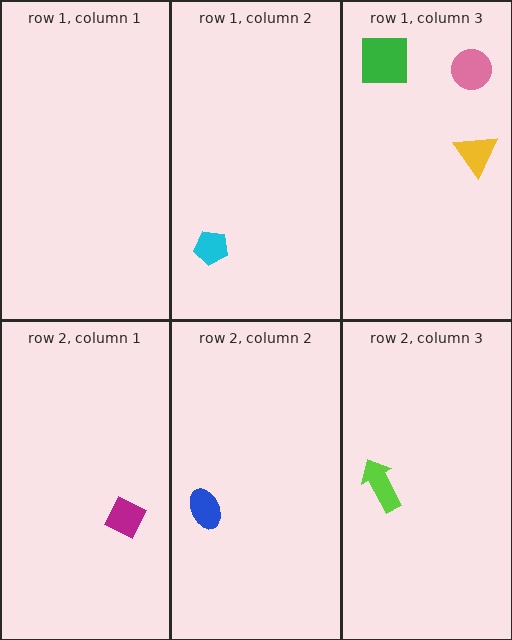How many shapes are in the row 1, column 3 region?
3.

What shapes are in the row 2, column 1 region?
The magenta diamond.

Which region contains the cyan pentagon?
The row 1, column 2 region.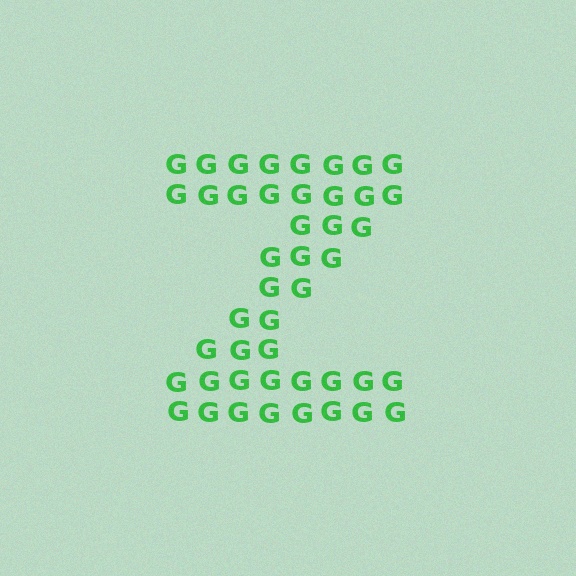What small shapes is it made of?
It is made of small letter G's.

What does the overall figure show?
The overall figure shows the letter Z.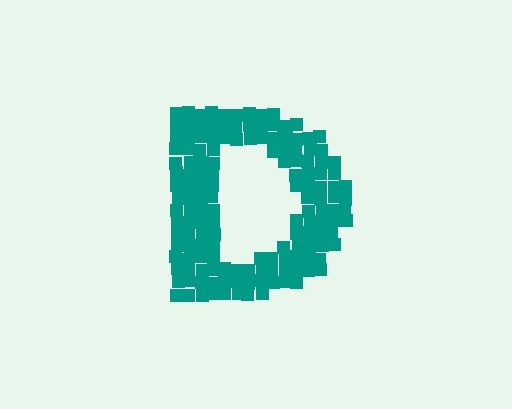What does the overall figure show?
The overall figure shows the letter D.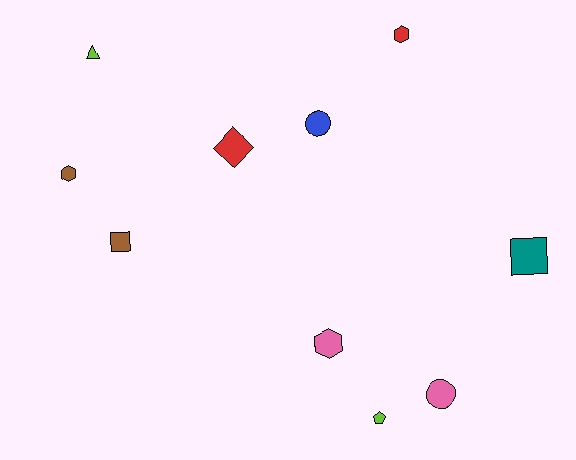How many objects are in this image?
There are 10 objects.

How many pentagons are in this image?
There is 1 pentagon.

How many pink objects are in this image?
There are 2 pink objects.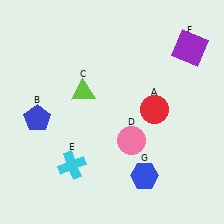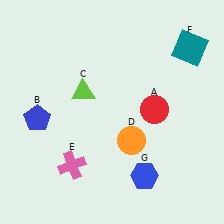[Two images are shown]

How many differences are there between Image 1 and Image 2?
There are 3 differences between the two images.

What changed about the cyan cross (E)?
In Image 1, E is cyan. In Image 2, it changed to pink.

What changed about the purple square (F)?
In Image 1, F is purple. In Image 2, it changed to teal.